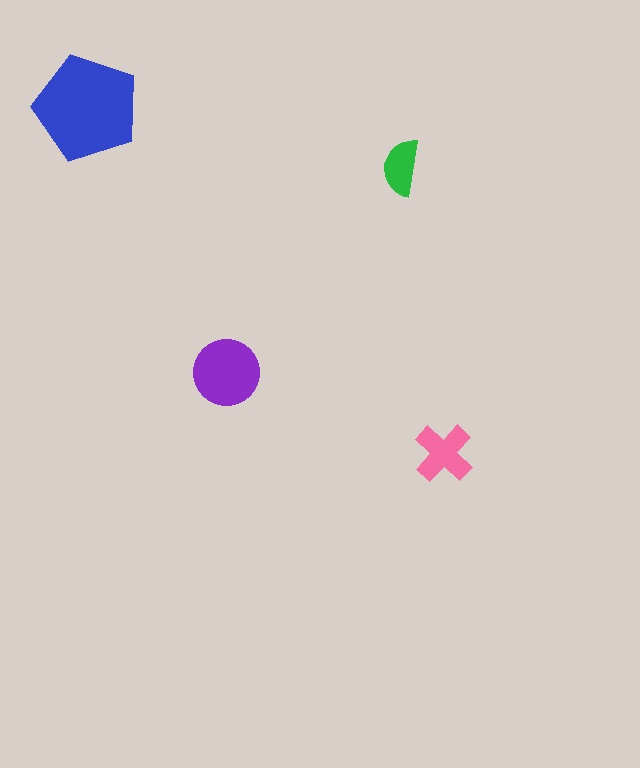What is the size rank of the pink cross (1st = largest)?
3rd.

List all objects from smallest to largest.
The green semicircle, the pink cross, the purple circle, the blue pentagon.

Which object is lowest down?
The pink cross is bottommost.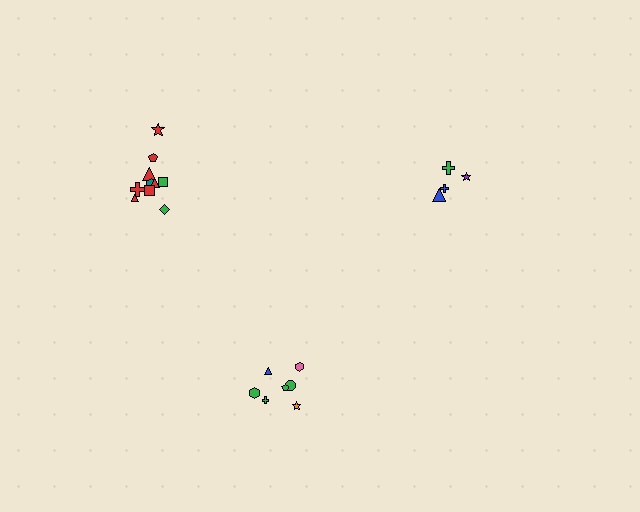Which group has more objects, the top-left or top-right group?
The top-left group.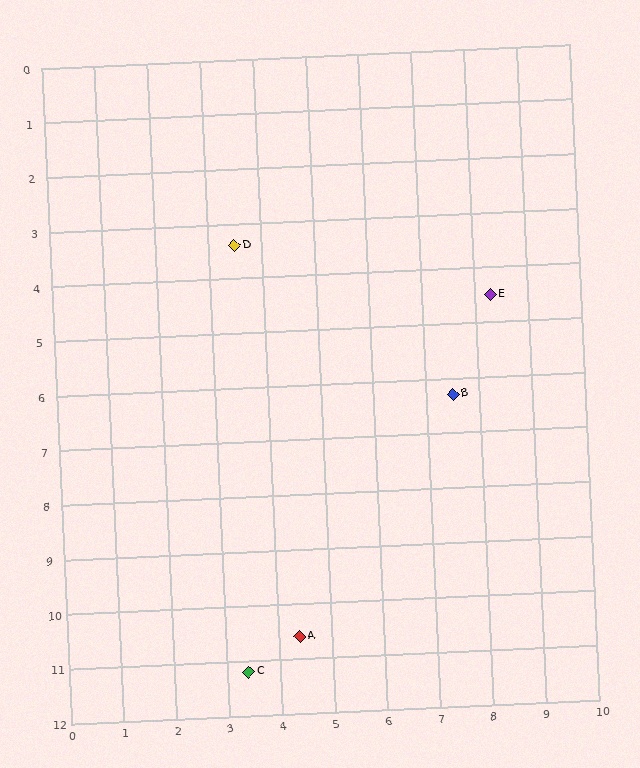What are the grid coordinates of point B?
Point B is at approximately (7.5, 6.3).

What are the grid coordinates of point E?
Point E is at approximately (8.3, 4.5).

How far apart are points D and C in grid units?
Points D and C are about 7.8 grid units apart.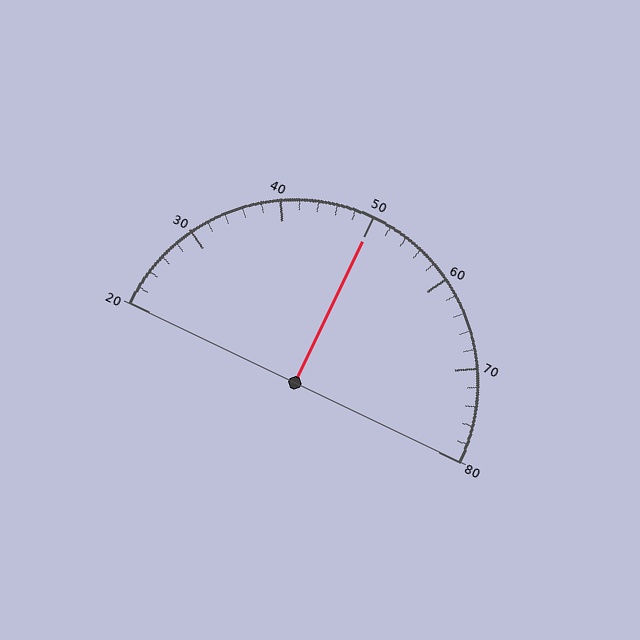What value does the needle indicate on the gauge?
The needle indicates approximately 50.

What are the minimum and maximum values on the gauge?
The gauge ranges from 20 to 80.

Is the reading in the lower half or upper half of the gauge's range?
The reading is in the upper half of the range (20 to 80).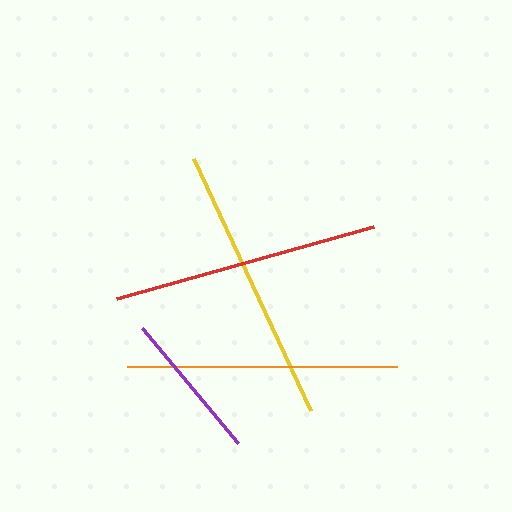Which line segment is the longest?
The yellow line is the longest at approximately 278 pixels.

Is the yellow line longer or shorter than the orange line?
The yellow line is longer than the orange line.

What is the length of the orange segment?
The orange segment is approximately 270 pixels long.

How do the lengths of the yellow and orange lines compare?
The yellow and orange lines are approximately the same length.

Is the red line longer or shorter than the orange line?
The orange line is longer than the red line.